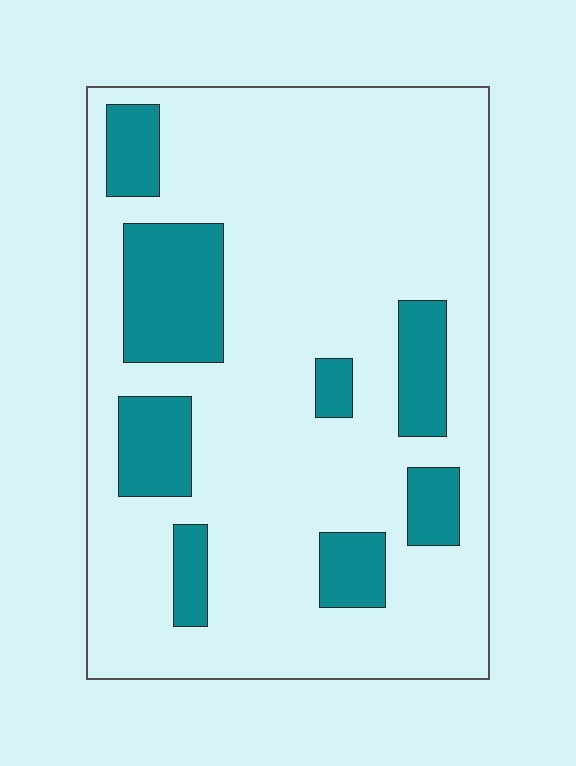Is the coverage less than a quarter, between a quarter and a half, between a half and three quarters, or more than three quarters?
Less than a quarter.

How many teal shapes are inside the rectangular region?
8.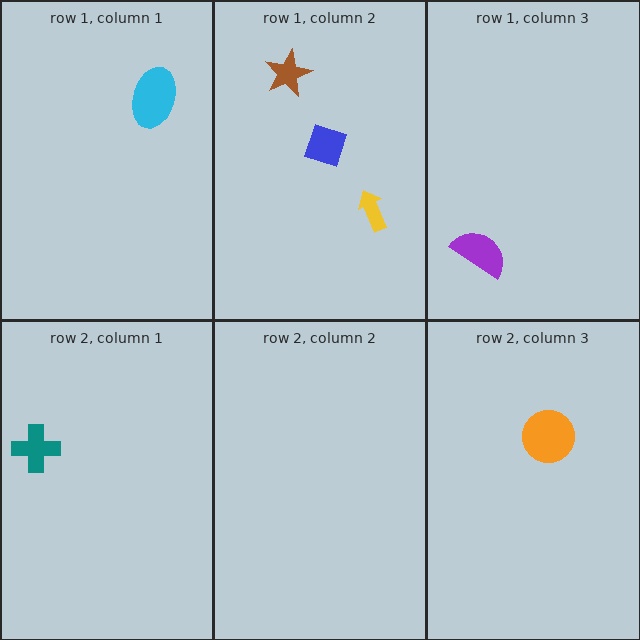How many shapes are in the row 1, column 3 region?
1.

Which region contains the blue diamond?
The row 1, column 2 region.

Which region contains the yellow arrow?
The row 1, column 2 region.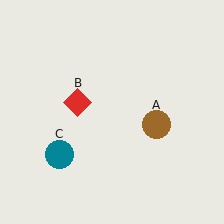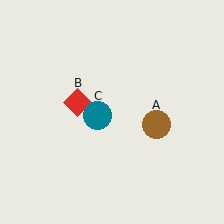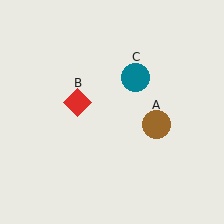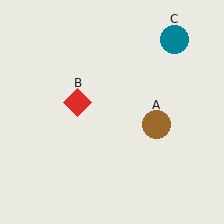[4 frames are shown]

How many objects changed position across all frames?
1 object changed position: teal circle (object C).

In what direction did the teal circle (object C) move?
The teal circle (object C) moved up and to the right.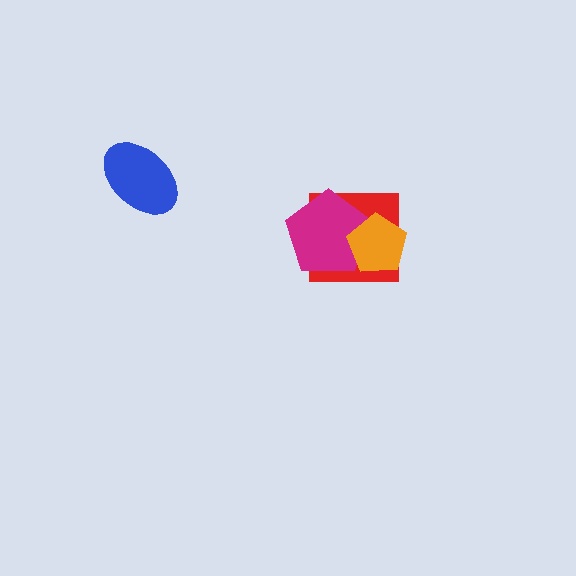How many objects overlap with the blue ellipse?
0 objects overlap with the blue ellipse.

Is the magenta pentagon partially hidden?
Yes, it is partially covered by another shape.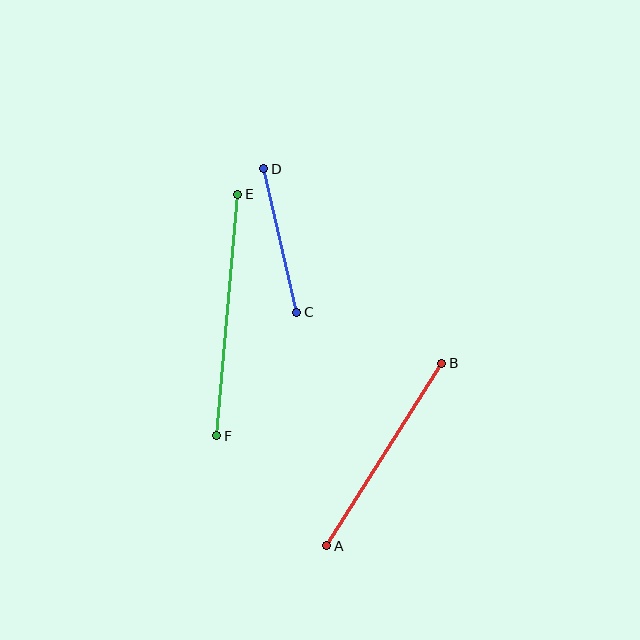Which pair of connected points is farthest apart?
Points E and F are farthest apart.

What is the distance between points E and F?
The distance is approximately 242 pixels.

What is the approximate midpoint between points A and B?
The midpoint is at approximately (384, 455) pixels.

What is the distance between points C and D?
The distance is approximately 147 pixels.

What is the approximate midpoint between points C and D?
The midpoint is at approximately (280, 241) pixels.